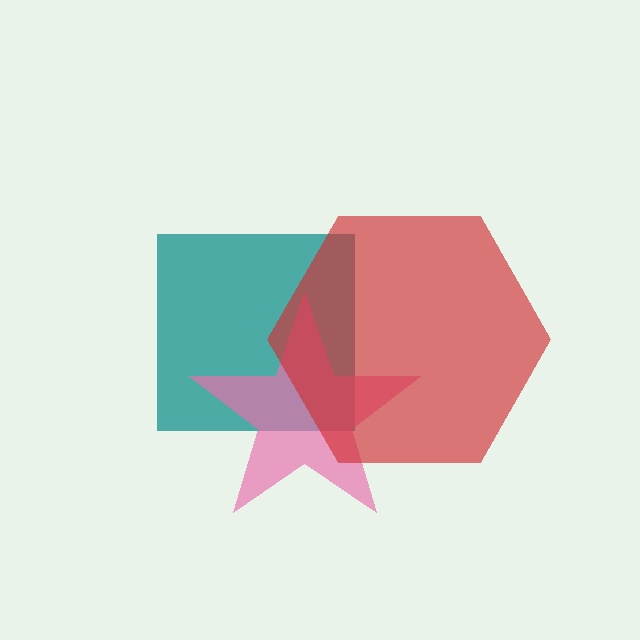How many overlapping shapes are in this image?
There are 3 overlapping shapes in the image.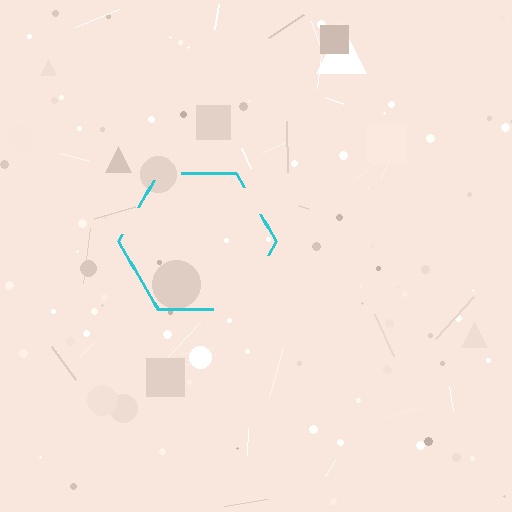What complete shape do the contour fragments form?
The contour fragments form a hexagon.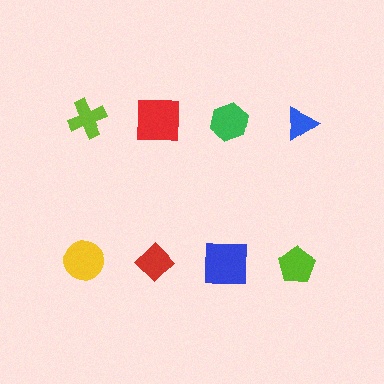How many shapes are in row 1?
4 shapes.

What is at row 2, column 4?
A lime pentagon.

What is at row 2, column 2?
A red diamond.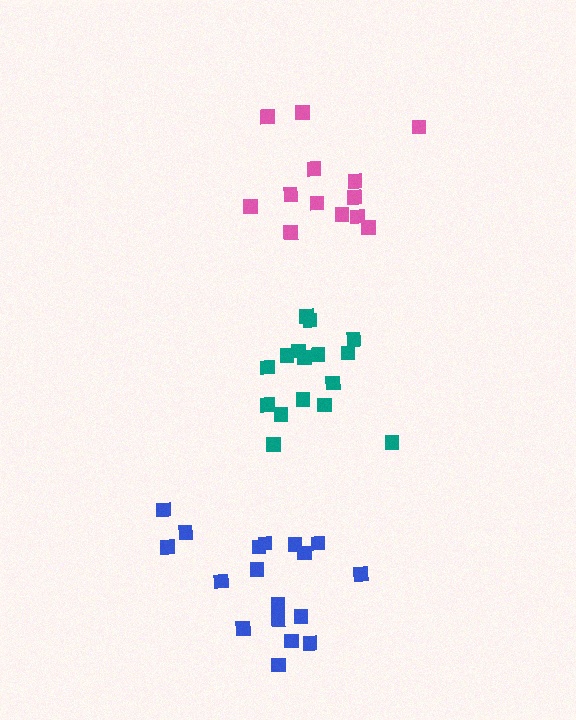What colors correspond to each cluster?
The clusters are colored: blue, teal, pink.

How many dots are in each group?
Group 1: 18 dots, Group 2: 16 dots, Group 3: 13 dots (47 total).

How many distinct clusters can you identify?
There are 3 distinct clusters.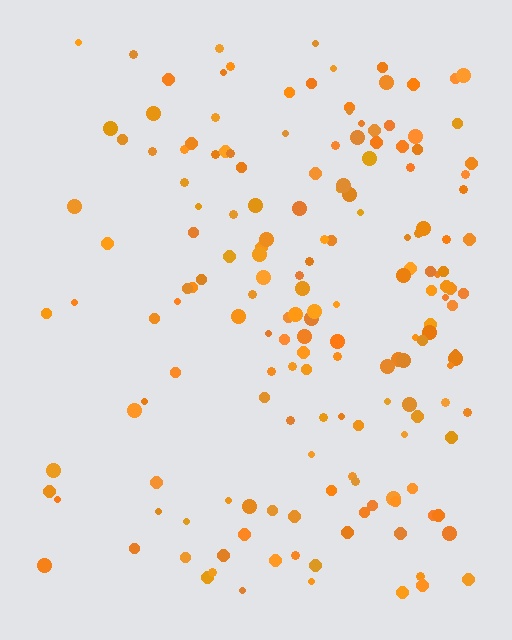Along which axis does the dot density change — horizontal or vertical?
Horizontal.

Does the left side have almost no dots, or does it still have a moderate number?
Still a moderate number, just noticeably fewer than the right.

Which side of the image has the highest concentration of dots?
The right.